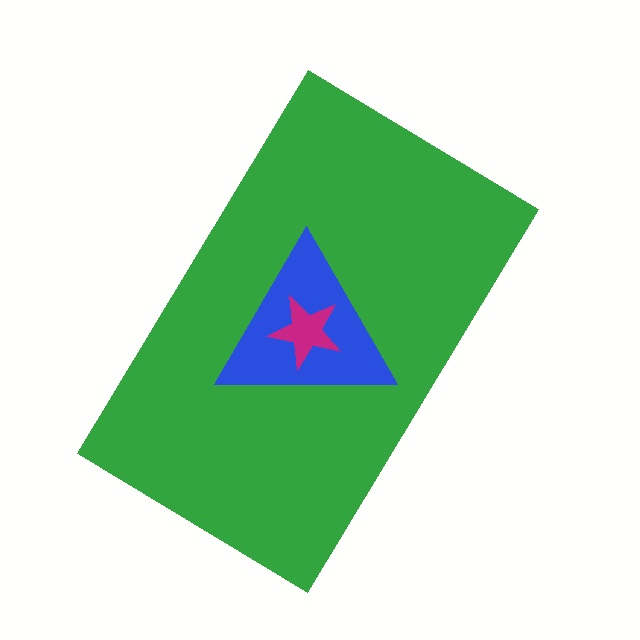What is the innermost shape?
The magenta star.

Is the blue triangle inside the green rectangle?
Yes.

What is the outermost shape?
The green rectangle.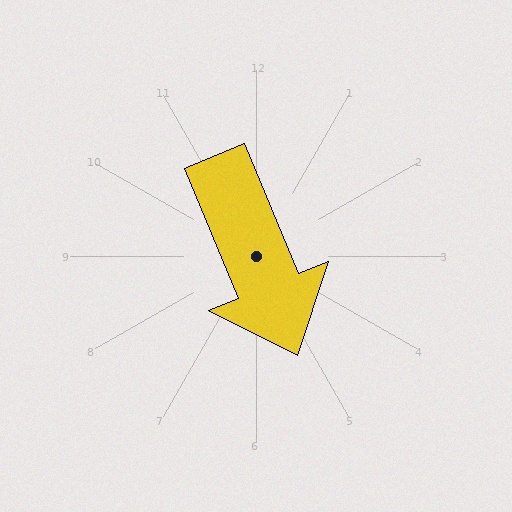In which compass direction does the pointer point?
South.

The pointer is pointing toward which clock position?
Roughly 5 o'clock.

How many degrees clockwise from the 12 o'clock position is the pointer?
Approximately 158 degrees.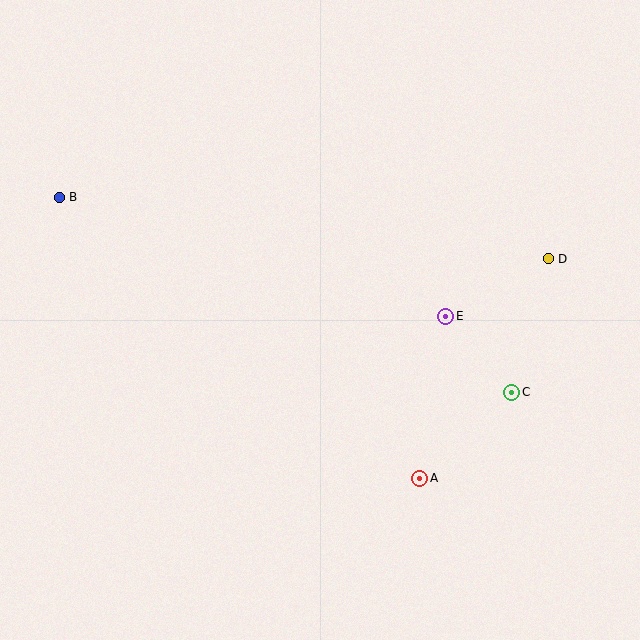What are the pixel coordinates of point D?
Point D is at (548, 259).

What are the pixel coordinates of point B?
Point B is at (59, 197).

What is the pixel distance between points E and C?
The distance between E and C is 101 pixels.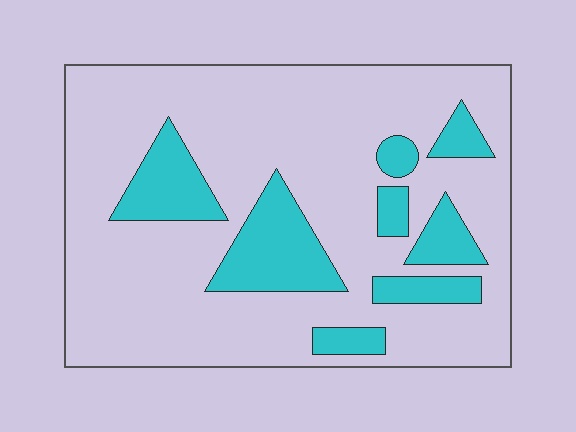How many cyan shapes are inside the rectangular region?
8.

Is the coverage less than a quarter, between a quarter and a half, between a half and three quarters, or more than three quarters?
Less than a quarter.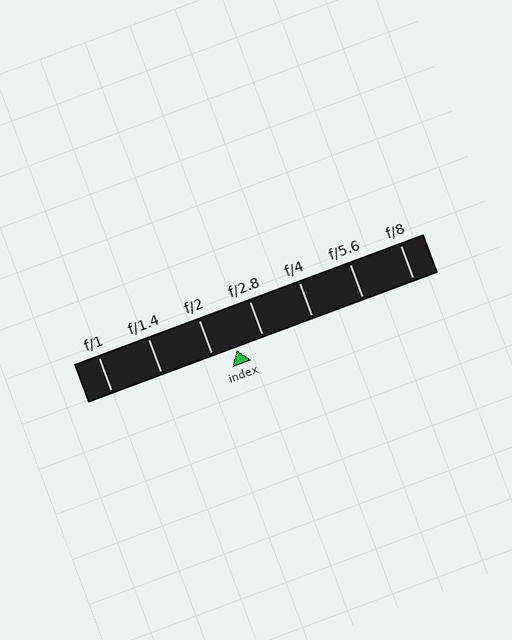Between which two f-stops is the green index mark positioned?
The index mark is between f/2 and f/2.8.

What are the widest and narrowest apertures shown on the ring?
The widest aperture shown is f/1 and the narrowest is f/8.